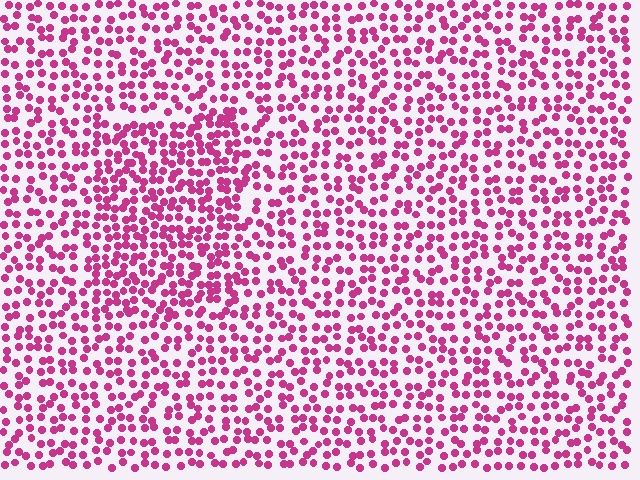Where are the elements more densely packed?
The elements are more densely packed inside the rectangle boundary.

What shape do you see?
I see a rectangle.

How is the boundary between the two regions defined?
The boundary is defined by a change in element density (approximately 1.5x ratio). All elements are the same color, size, and shape.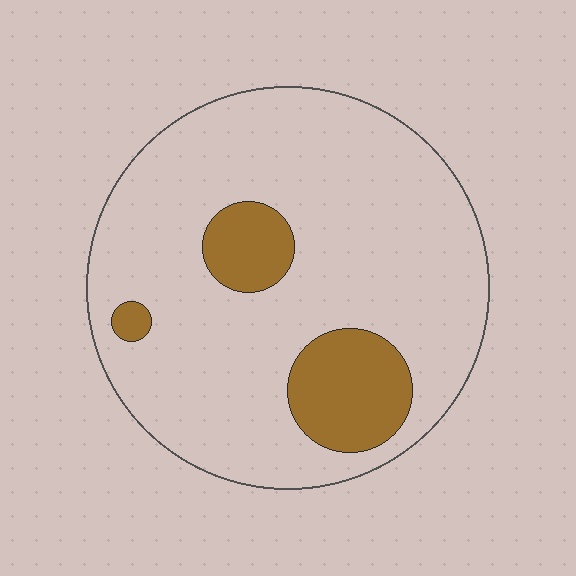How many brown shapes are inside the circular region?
3.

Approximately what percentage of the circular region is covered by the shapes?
Approximately 15%.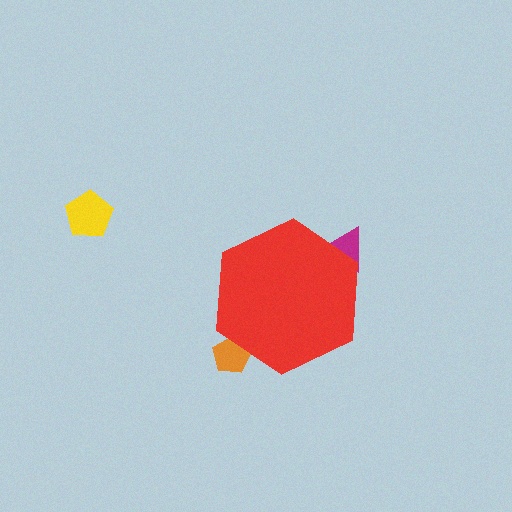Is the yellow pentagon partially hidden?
No, the yellow pentagon is fully visible.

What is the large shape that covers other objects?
A red hexagon.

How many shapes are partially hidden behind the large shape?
2 shapes are partially hidden.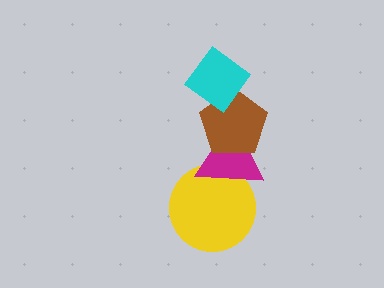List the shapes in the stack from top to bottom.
From top to bottom: the cyan diamond, the brown pentagon, the magenta triangle, the yellow circle.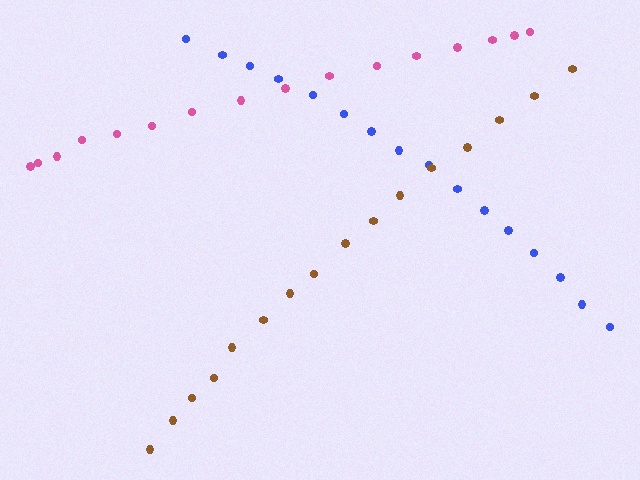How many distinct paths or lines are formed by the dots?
There are 3 distinct paths.